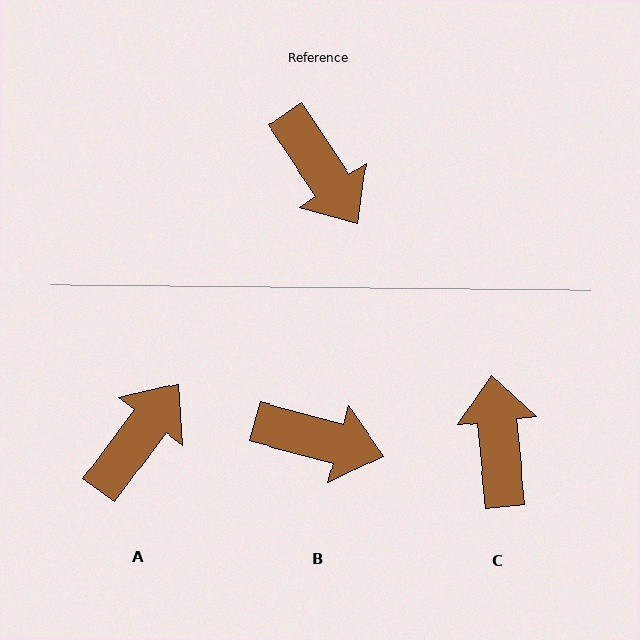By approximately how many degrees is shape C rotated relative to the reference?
Approximately 152 degrees counter-clockwise.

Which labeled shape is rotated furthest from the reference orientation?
C, about 152 degrees away.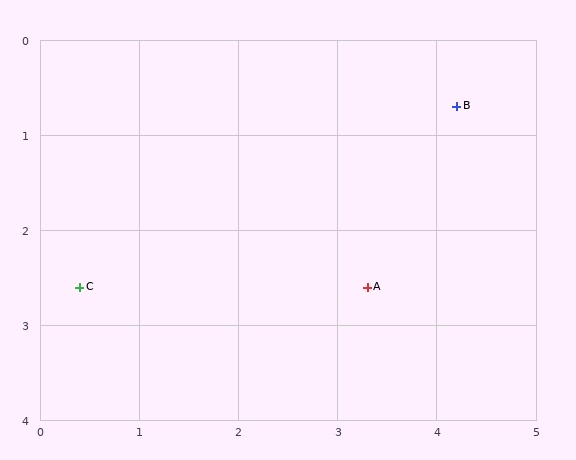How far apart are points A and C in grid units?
Points A and C are about 2.9 grid units apart.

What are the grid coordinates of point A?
Point A is at approximately (3.3, 2.6).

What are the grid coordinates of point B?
Point B is at approximately (4.2, 0.7).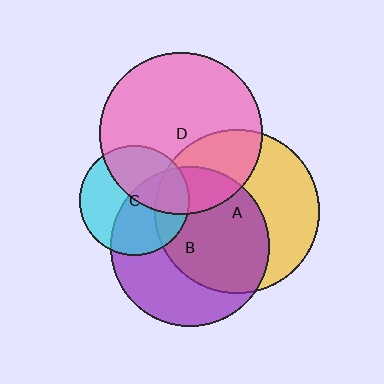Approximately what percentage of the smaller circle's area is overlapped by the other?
Approximately 45%.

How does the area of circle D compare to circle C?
Approximately 2.2 times.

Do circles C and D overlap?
Yes.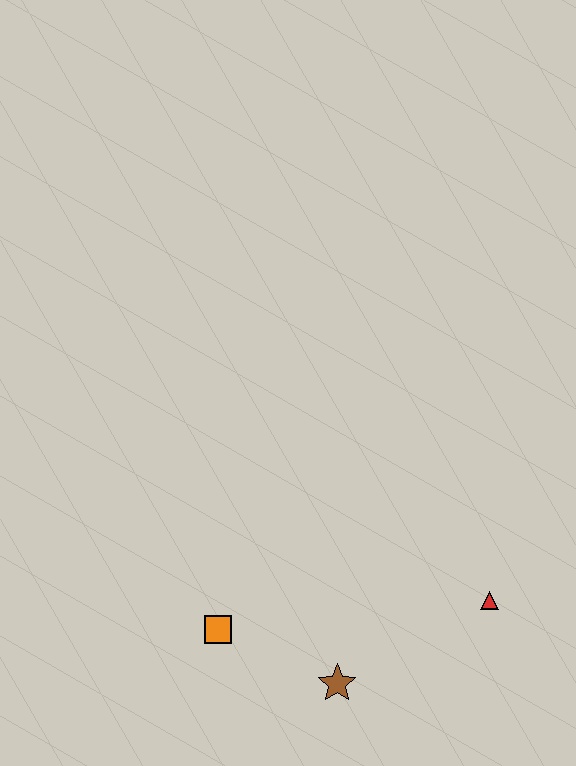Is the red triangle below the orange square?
No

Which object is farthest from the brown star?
The red triangle is farthest from the brown star.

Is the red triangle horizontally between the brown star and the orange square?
No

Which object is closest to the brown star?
The orange square is closest to the brown star.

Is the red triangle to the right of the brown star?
Yes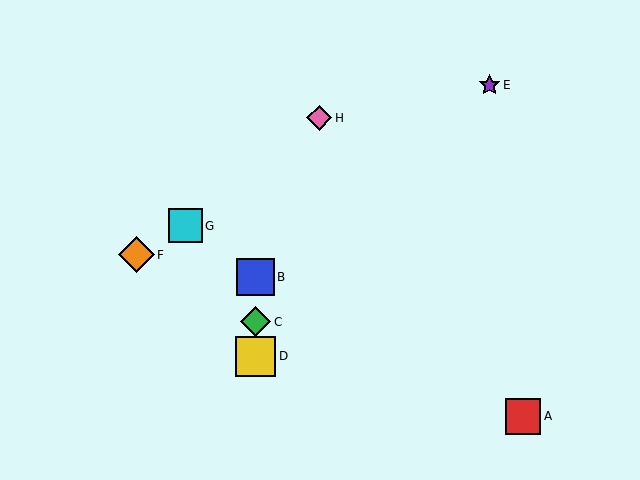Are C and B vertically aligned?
Yes, both are at x≈256.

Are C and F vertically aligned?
No, C is at x≈256 and F is at x≈136.